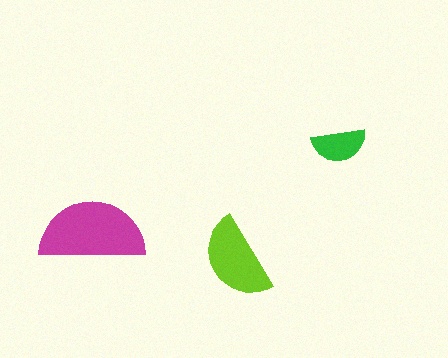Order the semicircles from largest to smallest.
the magenta one, the lime one, the green one.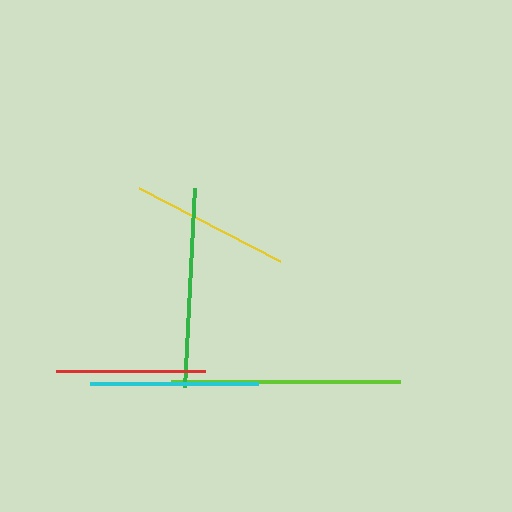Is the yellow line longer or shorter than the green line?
The green line is longer than the yellow line.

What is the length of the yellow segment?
The yellow segment is approximately 158 pixels long.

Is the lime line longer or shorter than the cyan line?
The lime line is longer than the cyan line.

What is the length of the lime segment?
The lime segment is approximately 229 pixels long.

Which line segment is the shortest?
The red line is the shortest at approximately 149 pixels.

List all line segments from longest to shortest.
From longest to shortest: lime, green, cyan, yellow, red.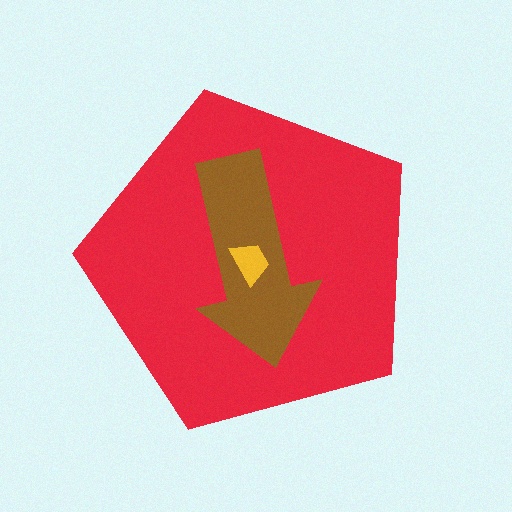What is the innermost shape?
The yellow trapezoid.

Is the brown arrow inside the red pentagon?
Yes.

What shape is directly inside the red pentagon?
The brown arrow.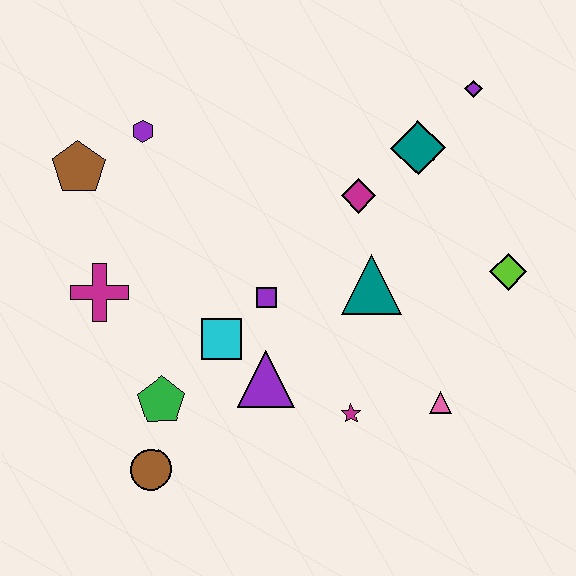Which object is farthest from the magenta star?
The brown pentagon is farthest from the magenta star.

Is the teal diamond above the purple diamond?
No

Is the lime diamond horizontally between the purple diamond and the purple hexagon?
No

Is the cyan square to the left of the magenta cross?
No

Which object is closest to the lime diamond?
The teal triangle is closest to the lime diamond.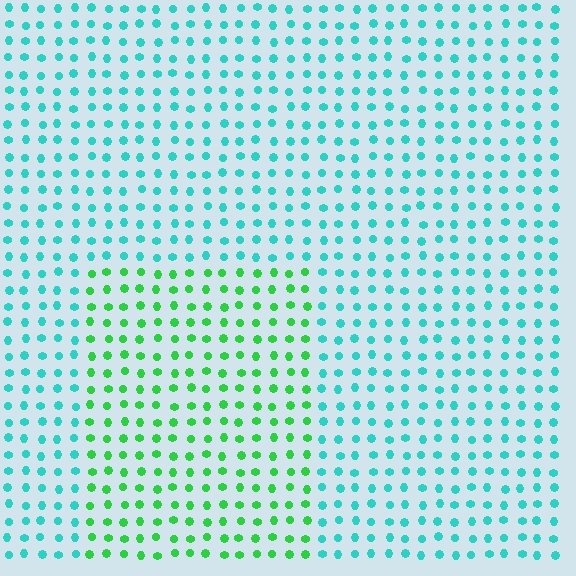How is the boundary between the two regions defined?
The boundary is defined purely by a slight shift in hue (about 47 degrees). Spacing, size, and orientation are identical on both sides.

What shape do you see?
I see a rectangle.